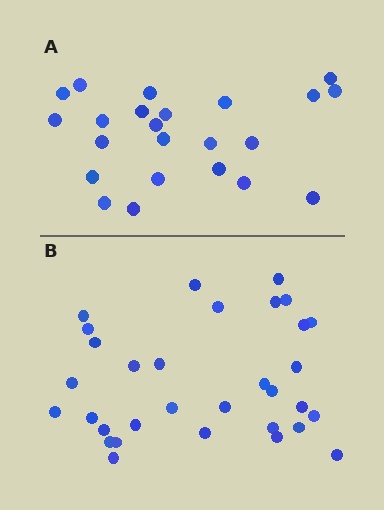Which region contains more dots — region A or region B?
Region B (the bottom region) has more dots.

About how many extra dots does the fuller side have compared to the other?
Region B has roughly 8 or so more dots than region A.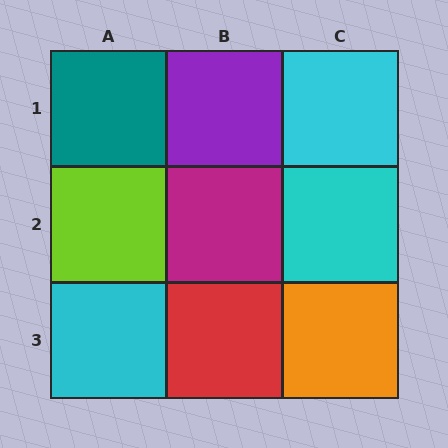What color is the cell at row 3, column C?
Orange.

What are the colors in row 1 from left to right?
Teal, purple, cyan.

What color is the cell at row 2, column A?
Lime.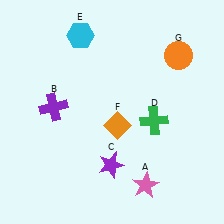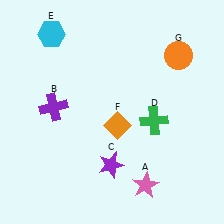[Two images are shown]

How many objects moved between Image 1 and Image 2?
1 object moved between the two images.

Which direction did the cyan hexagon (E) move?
The cyan hexagon (E) moved left.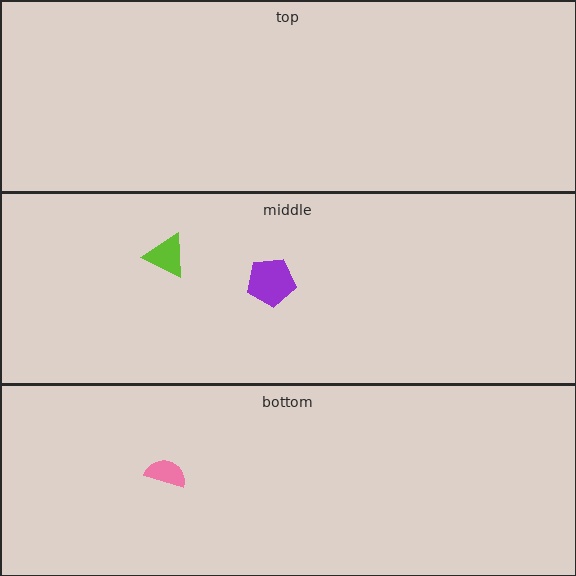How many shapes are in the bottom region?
1.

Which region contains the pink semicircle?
The bottom region.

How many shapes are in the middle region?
2.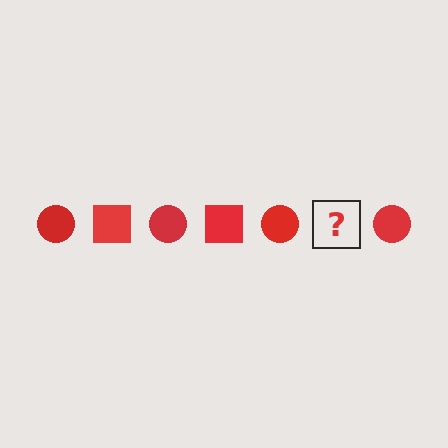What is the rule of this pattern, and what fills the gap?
The rule is that the pattern cycles through circle, square shapes in red. The gap should be filled with a red square.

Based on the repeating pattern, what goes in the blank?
The blank should be a red square.